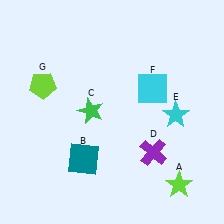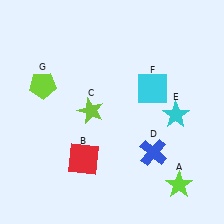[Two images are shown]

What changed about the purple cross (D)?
In Image 1, D is purple. In Image 2, it changed to blue.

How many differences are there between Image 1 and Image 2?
There are 3 differences between the two images.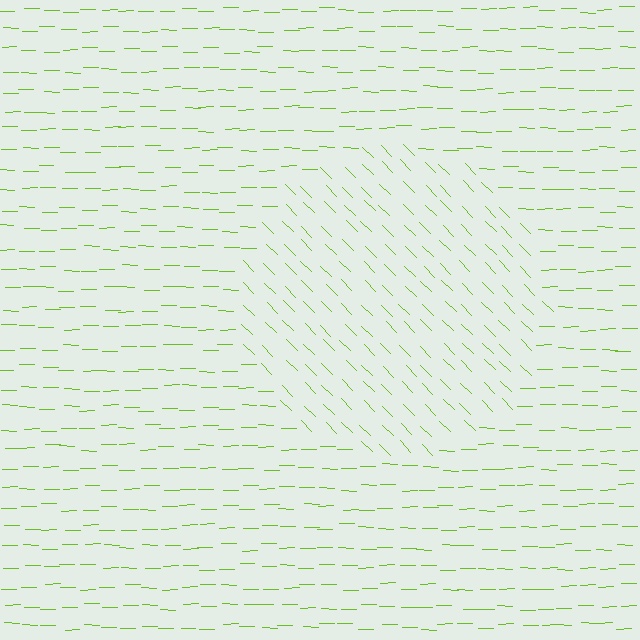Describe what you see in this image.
The image is filled with small lime line segments. A circle region in the image has lines oriented differently from the surrounding lines, creating a visible texture boundary.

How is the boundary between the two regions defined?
The boundary is defined purely by a change in line orientation (approximately 45 degrees difference). All lines are the same color and thickness.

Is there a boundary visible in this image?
Yes, there is a texture boundary formed by a change in line orientation.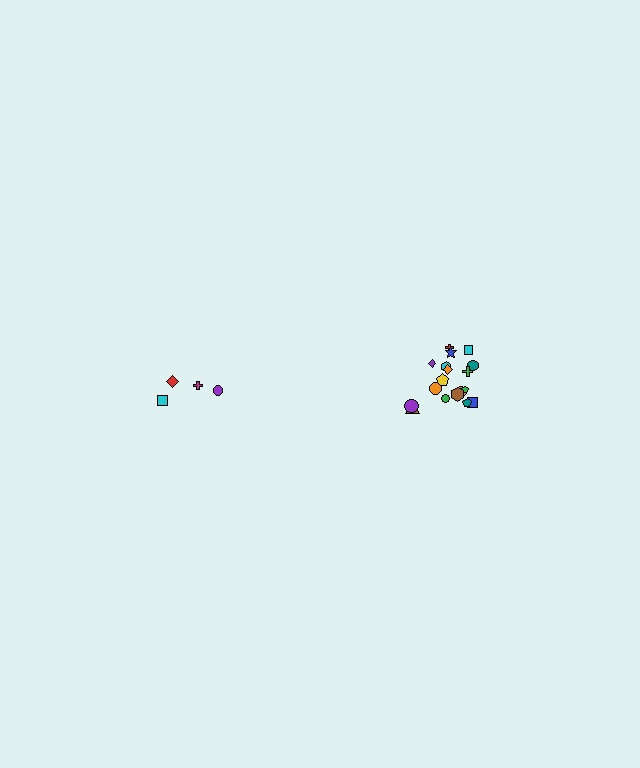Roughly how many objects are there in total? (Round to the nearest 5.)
Roughly 20 objects in total.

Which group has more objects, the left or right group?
The right group.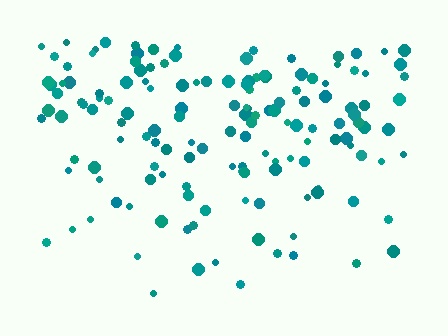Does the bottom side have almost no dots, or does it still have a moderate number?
Still a moderate number, just noticeably fewer than the top.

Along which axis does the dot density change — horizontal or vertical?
Vertical.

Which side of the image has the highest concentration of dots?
The top.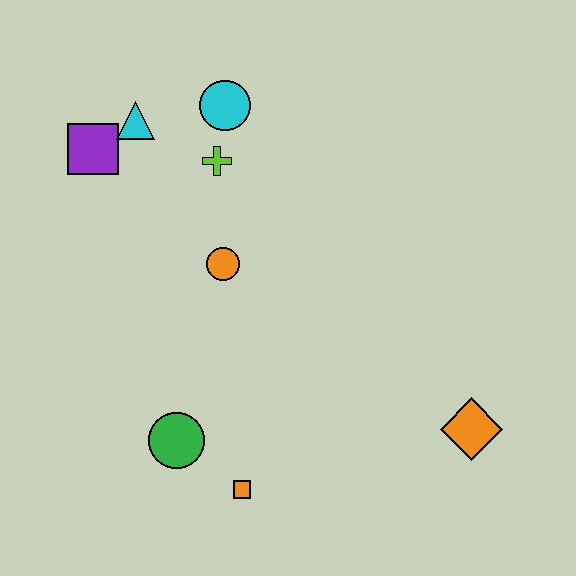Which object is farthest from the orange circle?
The orange diamond is farthest from the orange circle.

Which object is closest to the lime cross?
The cyan circle is closest to the lime cross.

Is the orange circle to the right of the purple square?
Yes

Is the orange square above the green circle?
No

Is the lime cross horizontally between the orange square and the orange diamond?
No